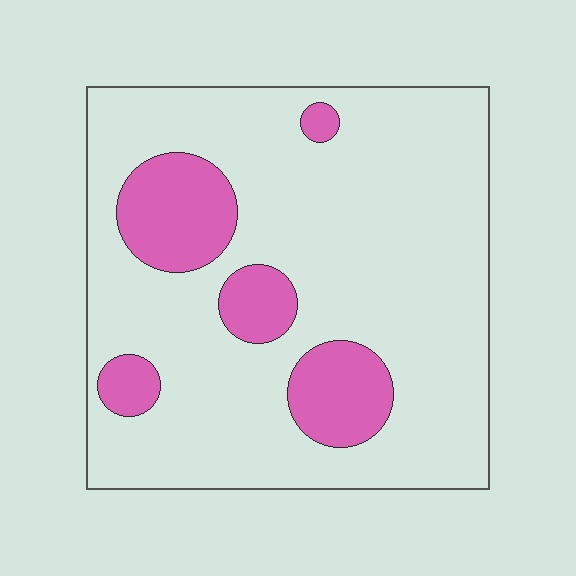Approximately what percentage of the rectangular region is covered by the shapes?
Approximately 20%.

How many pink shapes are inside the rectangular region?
5.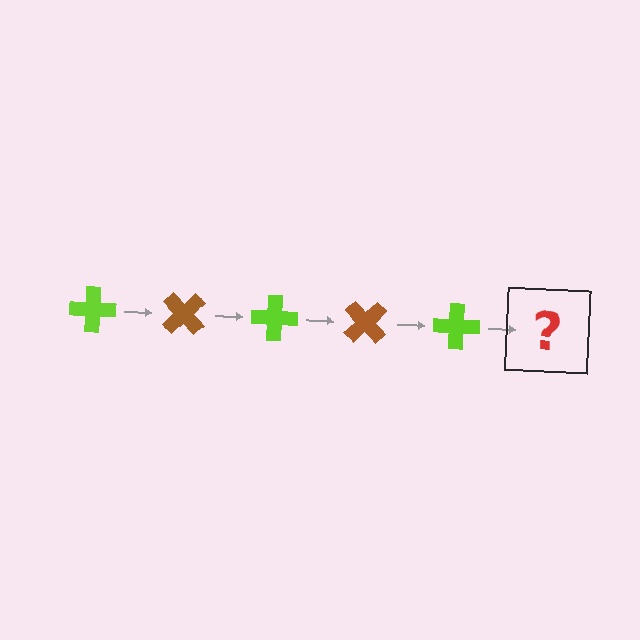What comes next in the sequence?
The next element should be a brown cross, rotated 225 degrees from the start.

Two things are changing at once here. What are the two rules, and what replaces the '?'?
The two rules are that it rotates 45 degrees each step and the color cycles through lime and brown. The '?' should be a brown cross, rotated 225 degrees from the start.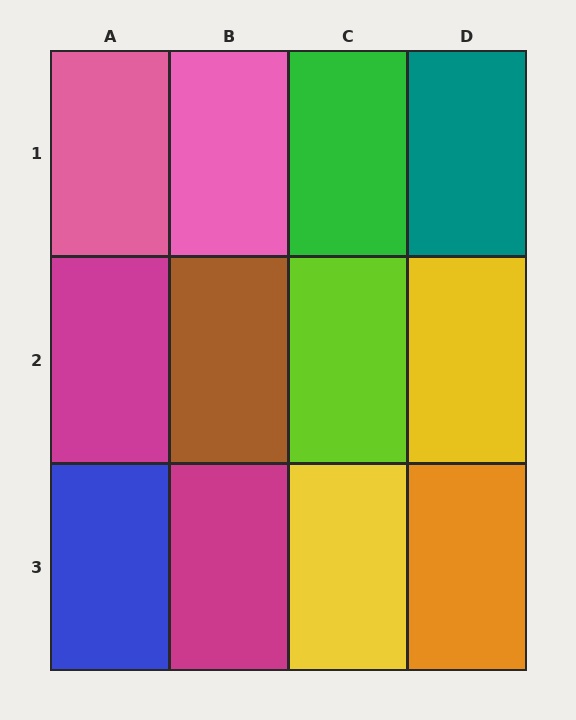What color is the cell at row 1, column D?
Teal.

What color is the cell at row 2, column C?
Lime.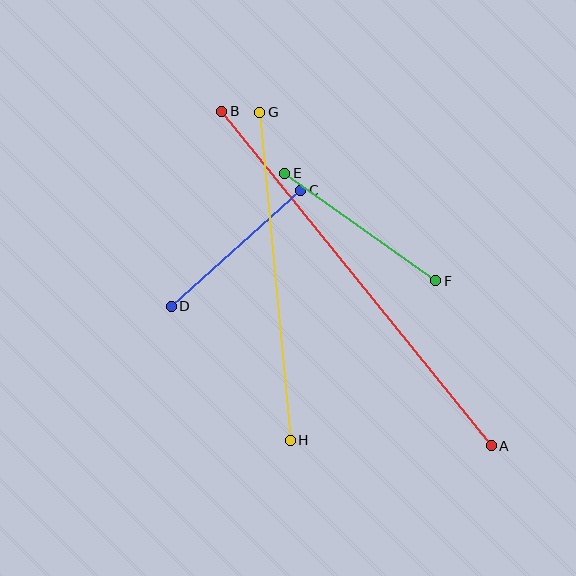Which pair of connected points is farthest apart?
Points A and B are farthest apart.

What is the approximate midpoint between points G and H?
The midpoint is at approximately (275, 276) pixels.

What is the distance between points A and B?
The distance is approximately 429 pixels.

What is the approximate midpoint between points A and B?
The midpoint is at approximately (356, 278) pixels.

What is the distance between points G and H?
The distance is approximately 329 pixels.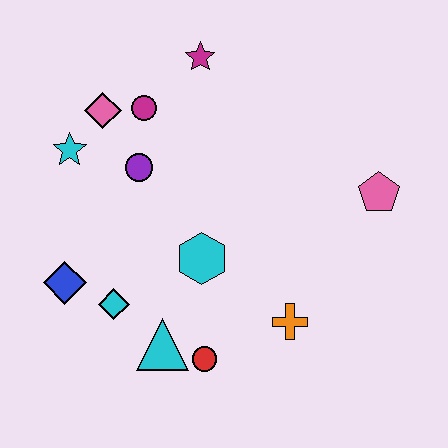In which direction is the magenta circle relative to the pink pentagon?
The magenta circle is to the left of the pink pentagon.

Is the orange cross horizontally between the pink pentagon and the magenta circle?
Yes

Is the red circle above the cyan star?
No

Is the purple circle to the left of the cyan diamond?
No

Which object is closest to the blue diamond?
The cyan diamond is closest to the blue diamond.